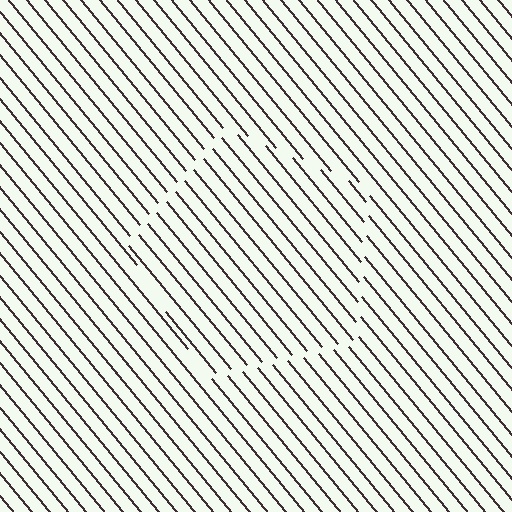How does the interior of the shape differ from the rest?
The interior of the shape contains the same grating, shifted by half a period — the contour is defined by the phase discontinuity where line-ends from the inner and outer gratings abut.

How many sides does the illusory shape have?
5 sides — the line-ends trace a pentagon.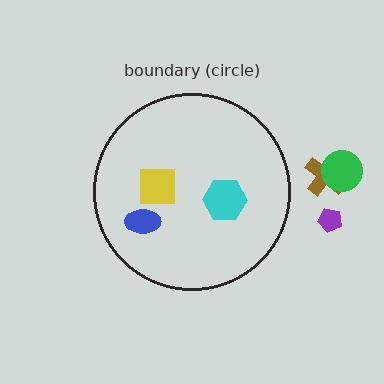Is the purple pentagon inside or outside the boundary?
Outside.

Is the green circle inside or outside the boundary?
Outside.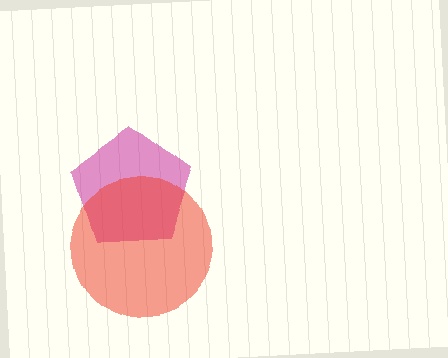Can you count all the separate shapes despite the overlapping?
Yes, there are 2 separate shapes.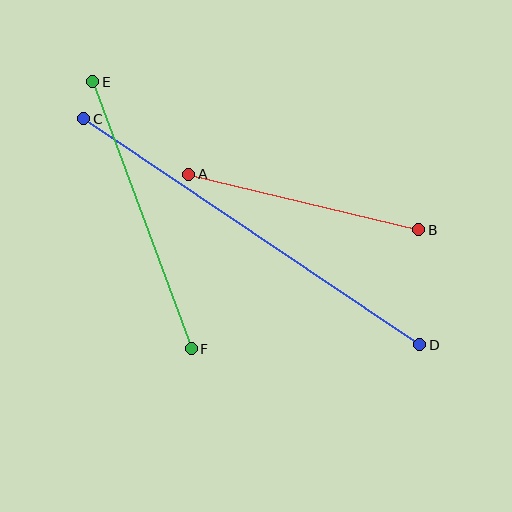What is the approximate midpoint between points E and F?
The midpoint is at approximately (142, 215) pixels.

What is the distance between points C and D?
The distance is approximately 405 pixels.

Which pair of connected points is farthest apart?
Points C and D are farthest apart.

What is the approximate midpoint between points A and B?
The midpoint is at approximately (304, 202) pixels.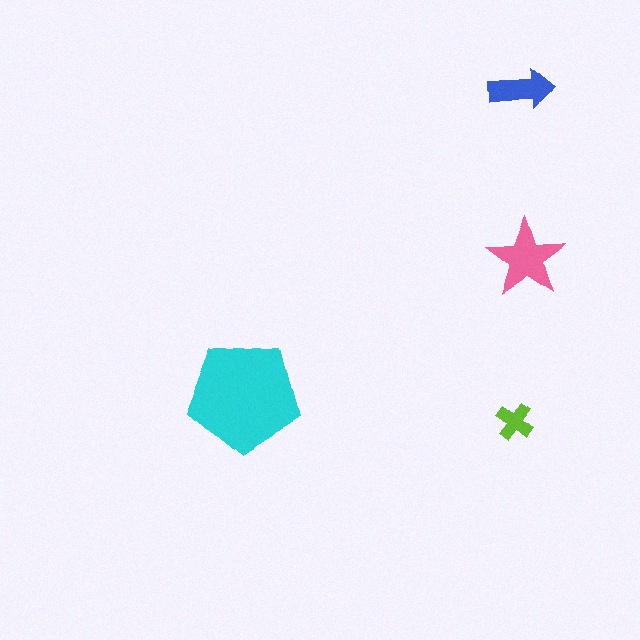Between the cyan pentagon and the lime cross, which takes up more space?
The cyan pentagon.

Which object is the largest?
The cyan pentagon.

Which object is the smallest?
The lime cross.